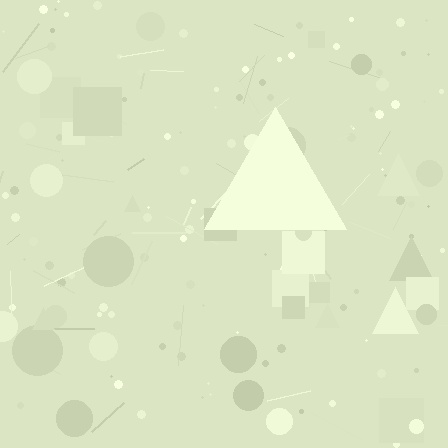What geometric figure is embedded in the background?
A triangle is embedded in the background.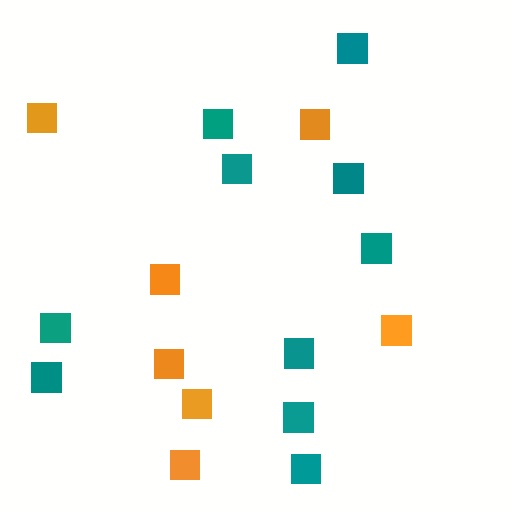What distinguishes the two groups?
There are 2 groups: one group of orange squares (7) and one group of teal squares (10).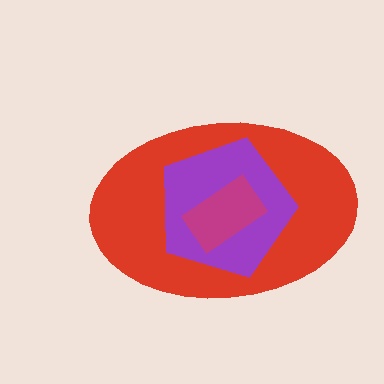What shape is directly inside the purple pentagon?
The magenta rectangle.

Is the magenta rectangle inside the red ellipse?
Yes.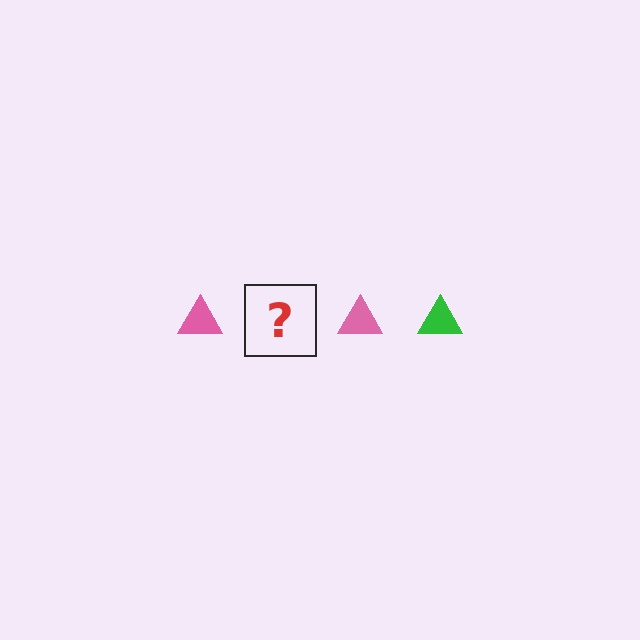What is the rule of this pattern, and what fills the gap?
The rule is that the pattern cycles through pink, green triangles. The gap should be filled with a green triangle.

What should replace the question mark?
The question mark should be replaced with a green triangle.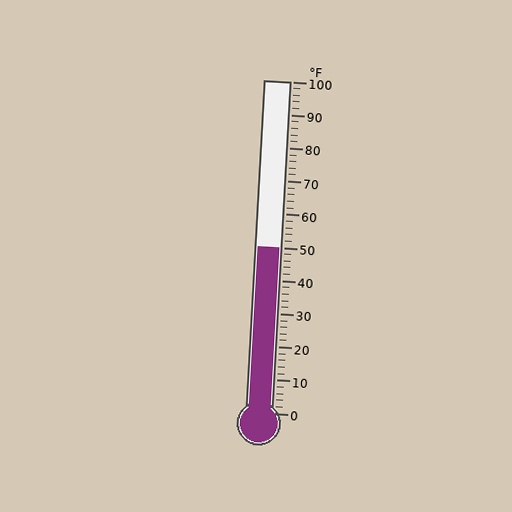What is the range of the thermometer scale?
The thermometer scale ranges from 0°F to 100°F.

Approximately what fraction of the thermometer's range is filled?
The thermometer is filled to approximately 50% of its range.